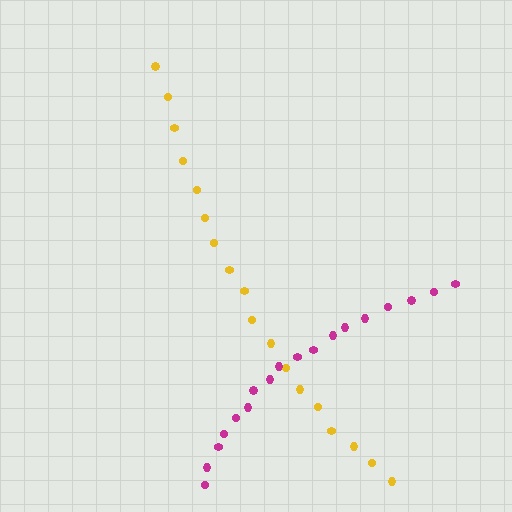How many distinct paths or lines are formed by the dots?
There are 2 distinct paths.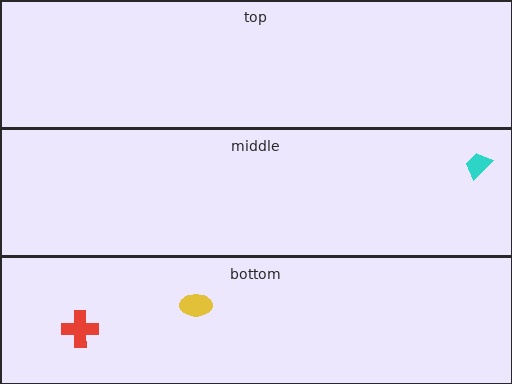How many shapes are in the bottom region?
2.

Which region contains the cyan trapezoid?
The middle region.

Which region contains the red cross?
The bottom region.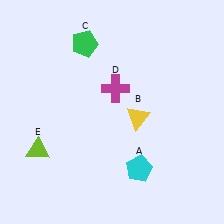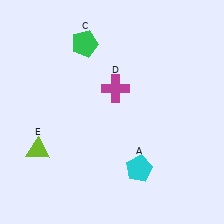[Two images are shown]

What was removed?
The yellow triangle (B) was removed in Image 2.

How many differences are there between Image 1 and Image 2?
There is 1 difference between the two images.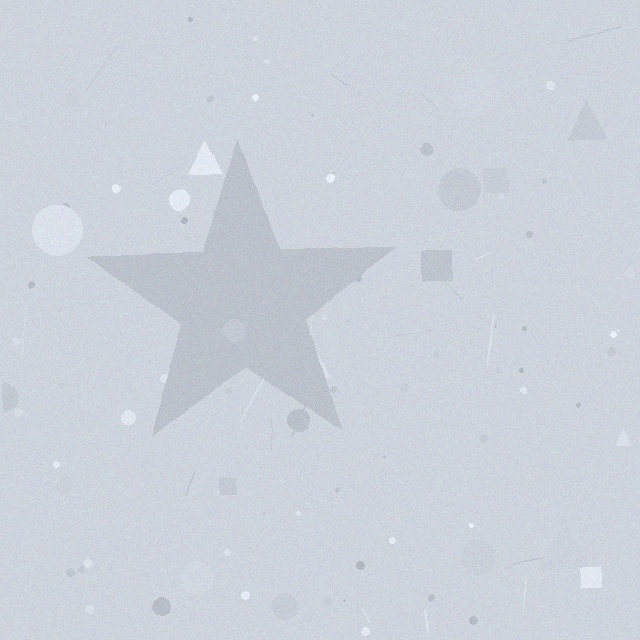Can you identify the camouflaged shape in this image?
The camouflaged shape is a star.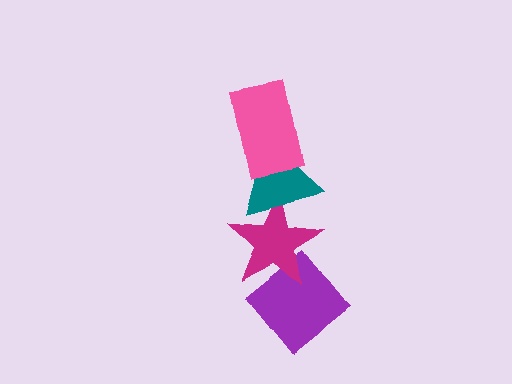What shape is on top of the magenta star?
The teal triangle is on top of the magenta star.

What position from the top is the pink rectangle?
The pink rectangle is 1st from the top.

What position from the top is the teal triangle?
The teal triangle is 2nd from the top.